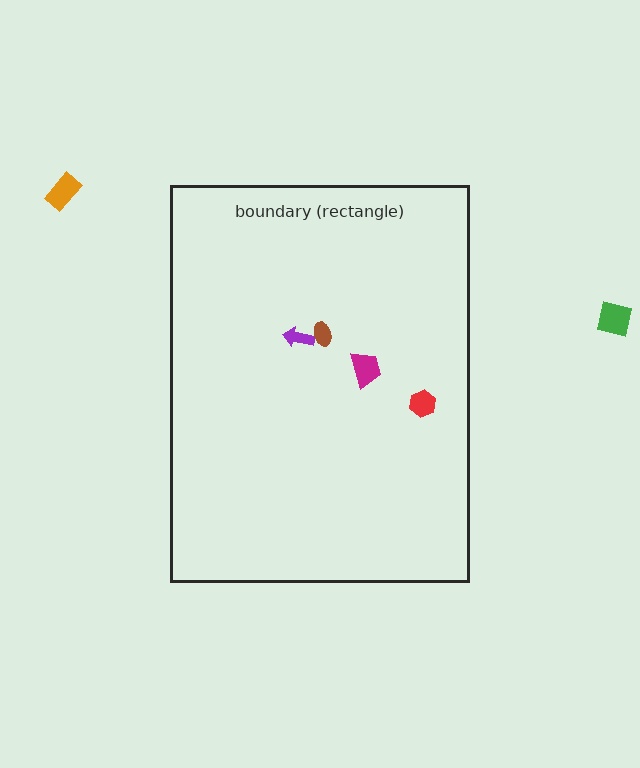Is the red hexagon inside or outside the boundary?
Inside.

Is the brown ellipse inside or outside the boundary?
Inside.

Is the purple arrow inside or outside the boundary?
Inside.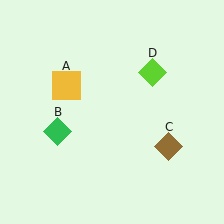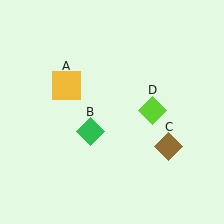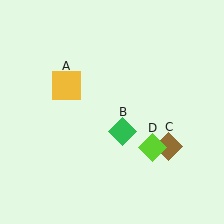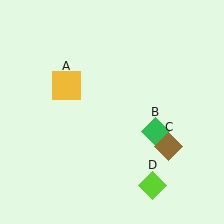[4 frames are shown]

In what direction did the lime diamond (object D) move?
The lime diamond (object D) moved down.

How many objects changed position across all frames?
2 objects changed position: green diamond (object B), lime diamond (object D).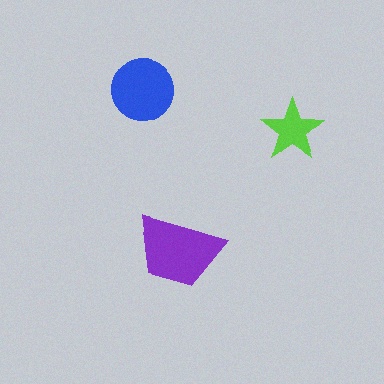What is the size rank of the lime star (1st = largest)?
3rd.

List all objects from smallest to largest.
The lime star, the blue circle, the purple trapezoid.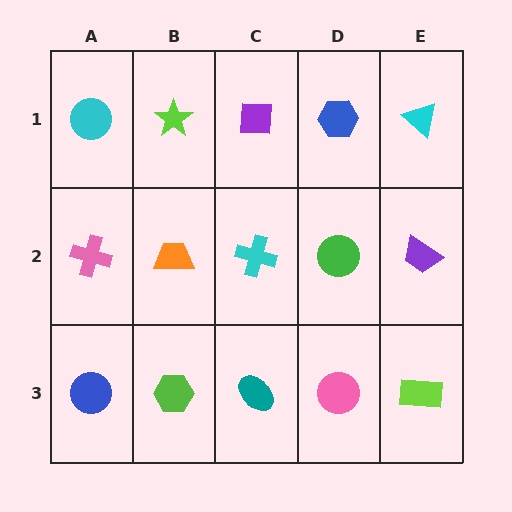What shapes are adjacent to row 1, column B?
An orange trapezoid (row 2, column B), a cyan circle (row 1, column A), a purple square (row 1, column C).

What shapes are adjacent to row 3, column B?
An orange trapezoid (row 2, column B), a blue circle (row 3, column A), a teal ellipse (row 3, column C).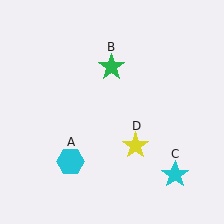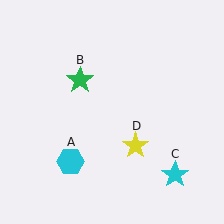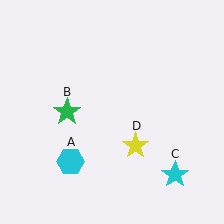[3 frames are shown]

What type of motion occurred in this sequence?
The green star (object B) rotated counterclockwise around the center of the scene.